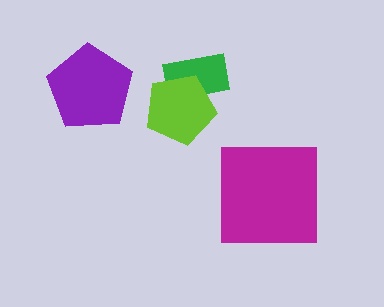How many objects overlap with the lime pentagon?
1 object overlaps with the lime pentagon.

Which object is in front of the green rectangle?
The lime pentagon is in front of the green rectangle.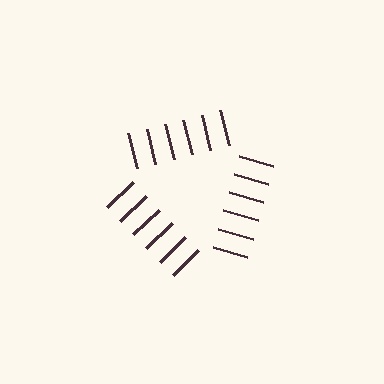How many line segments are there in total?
18 — 6 along each of the 3 edges.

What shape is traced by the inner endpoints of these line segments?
An illusory triangle — the line segments terminate on its edges but no continuous stroke is drawn.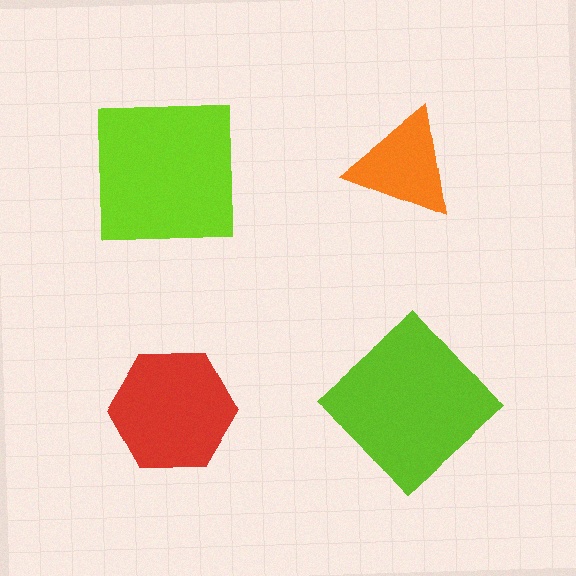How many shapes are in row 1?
2 shapes.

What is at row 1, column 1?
A lime square.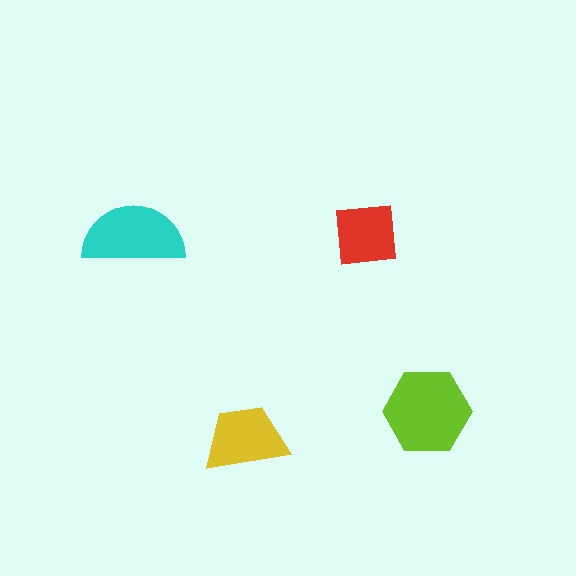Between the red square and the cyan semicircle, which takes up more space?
The cyan semicircle.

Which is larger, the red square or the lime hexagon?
The lime hexagon.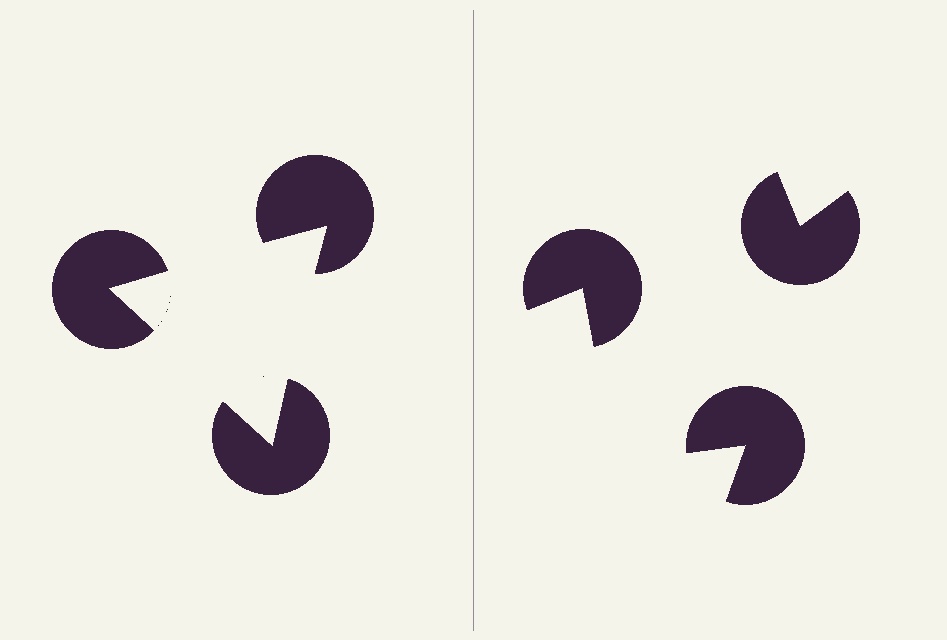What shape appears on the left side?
An illusory triangle.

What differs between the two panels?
The pac-man discs are positioned identically on both sides; only the wedge orientations differ. On the left they align to a triangle; on the right they are misaligned.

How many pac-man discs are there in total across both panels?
6 — 3 on each side.